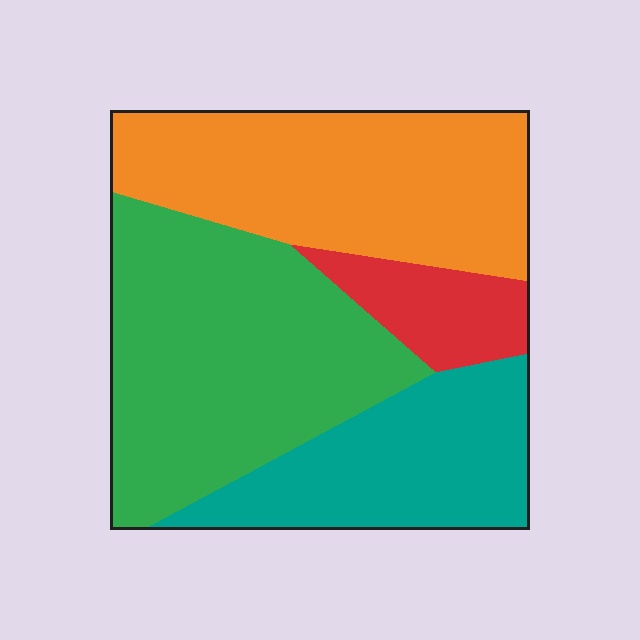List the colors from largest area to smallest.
From largest to smallest: green, orange, teal, red.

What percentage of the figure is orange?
Orange covers around 30% of the figure.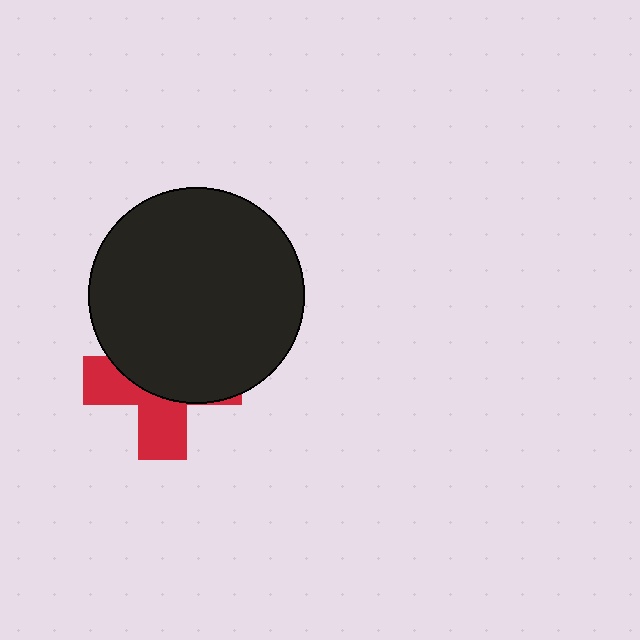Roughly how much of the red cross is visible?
A small part of it is visible (roughly 41%).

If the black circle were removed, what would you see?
You would see the complete red cross.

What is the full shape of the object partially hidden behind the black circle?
The partially hidden object is a red cross.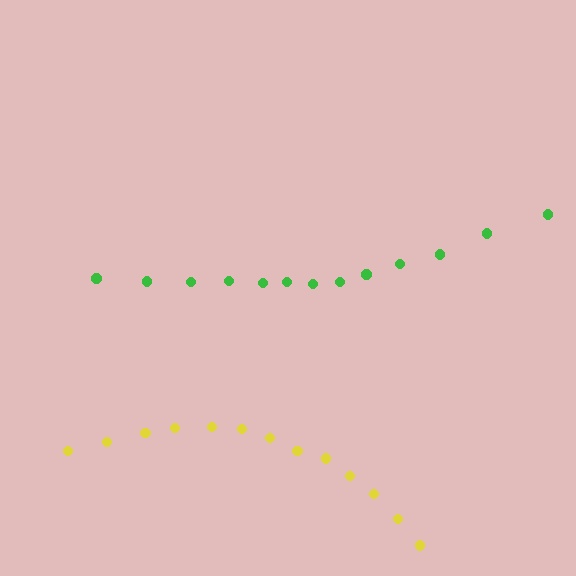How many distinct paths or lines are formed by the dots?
There are 2 distinct paths.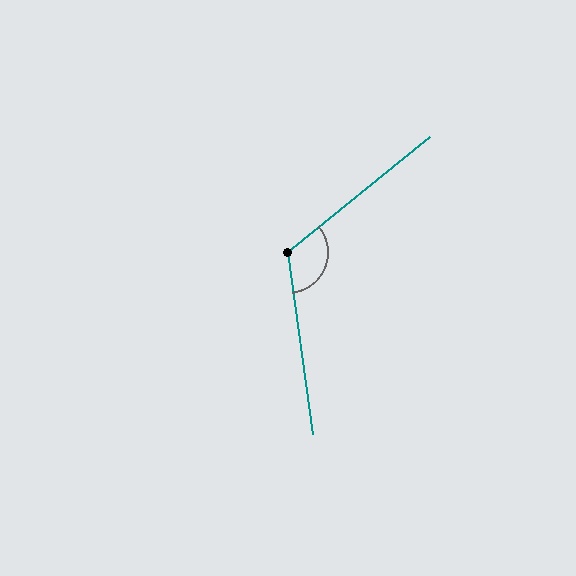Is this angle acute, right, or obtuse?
It is obtuse.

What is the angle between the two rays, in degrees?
Approximately 121 degrees.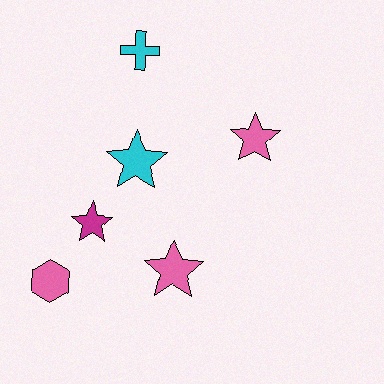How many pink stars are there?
There are 2 pink stars.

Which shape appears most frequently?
Star, with 4 objects.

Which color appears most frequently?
Pink, with 3 objects.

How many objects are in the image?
There are 6 objects.